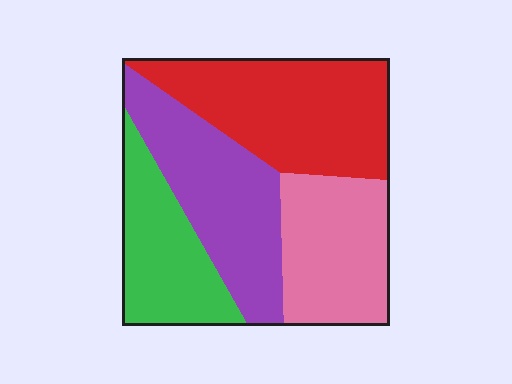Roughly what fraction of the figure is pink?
Pink covers about 25% of the figure.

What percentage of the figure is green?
Green takes up about one fifth (1/5) of the figure.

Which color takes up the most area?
Red, at roughly 30%.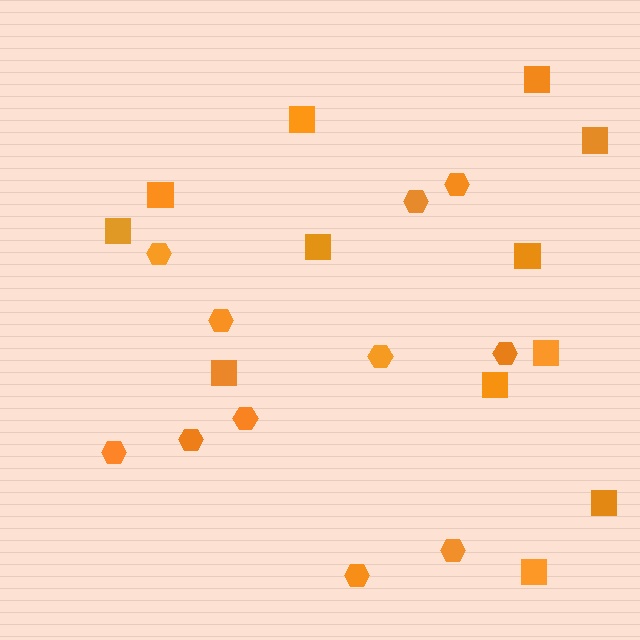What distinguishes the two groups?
There are 2 groups: one group of hexagons (11) and one group of squares (12).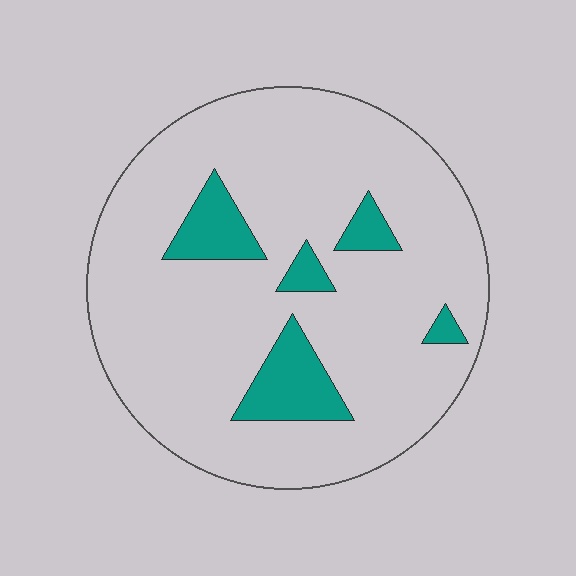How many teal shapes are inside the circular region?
5.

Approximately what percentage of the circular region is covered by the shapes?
Approximately 15%.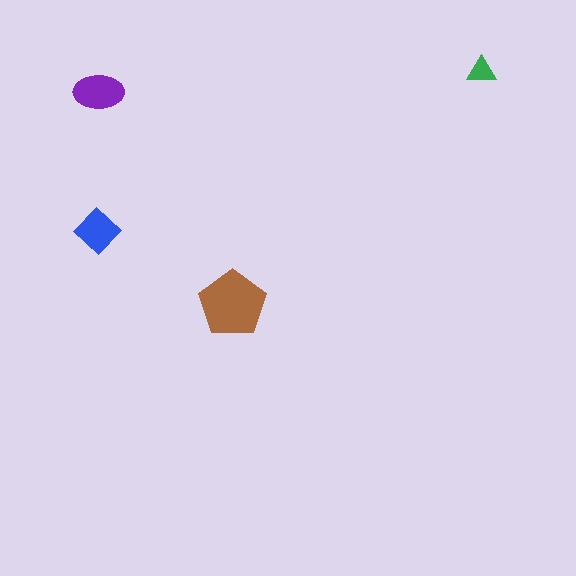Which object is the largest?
The brown pentagon.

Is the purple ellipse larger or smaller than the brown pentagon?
Smaller.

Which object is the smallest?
The green triangle.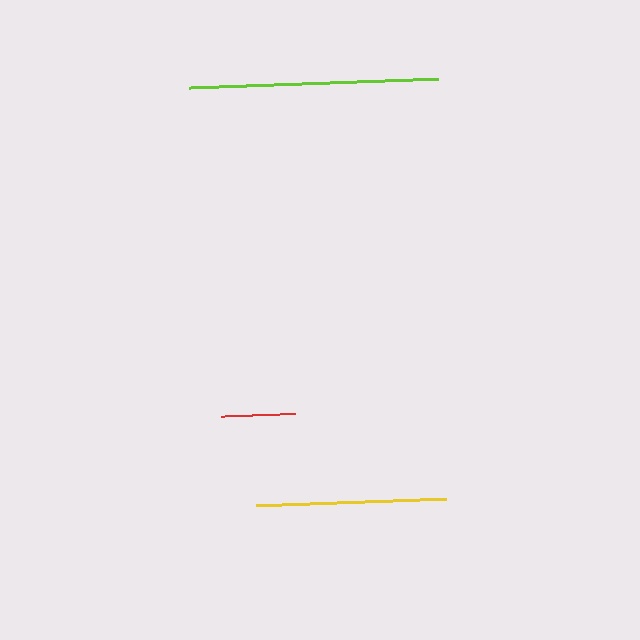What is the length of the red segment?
The red segment is approximately 75 pixels long.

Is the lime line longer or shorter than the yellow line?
The lime line is longer than the yellow line.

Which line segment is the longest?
The lime line is the longest at approximately 249 pixels.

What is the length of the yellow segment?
The yellow segment is approximately 190 pixels long.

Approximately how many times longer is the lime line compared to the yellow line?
The lime line is approximately 1.3 times the length of the yellow line.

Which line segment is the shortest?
The red line is the shortest at approximately 75 pixels.